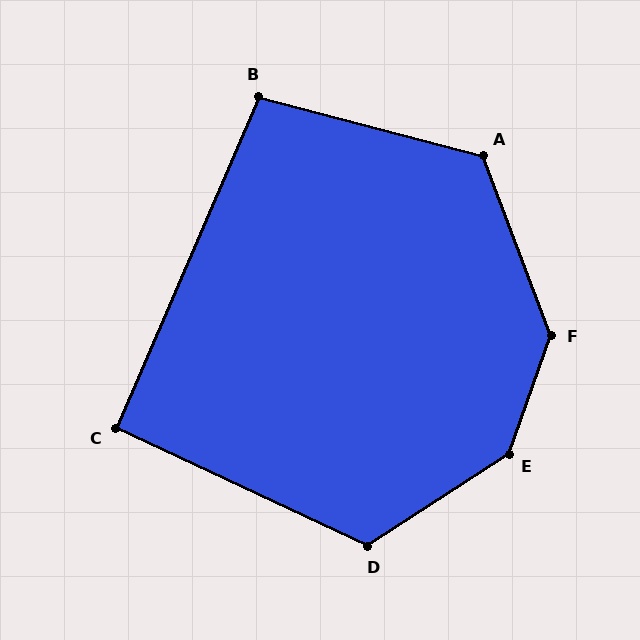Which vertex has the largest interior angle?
E, at approximately 143 degrees.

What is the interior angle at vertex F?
Approximately 140 degrees (obtuse).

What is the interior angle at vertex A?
Approximately 125 degrees (obtuse).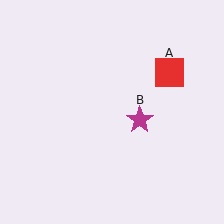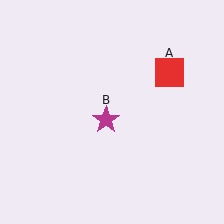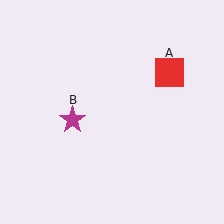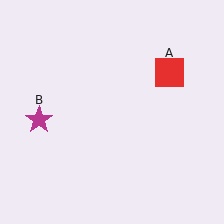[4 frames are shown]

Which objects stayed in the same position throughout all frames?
Red square (object A) remained stationary.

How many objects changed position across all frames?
1 object changed position: magenta star (object B).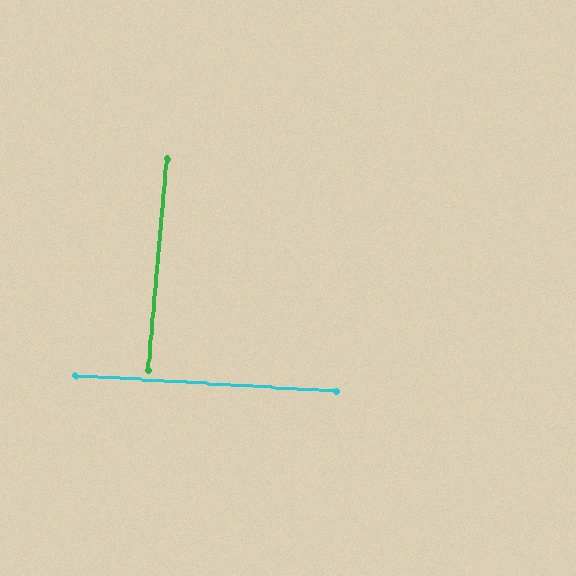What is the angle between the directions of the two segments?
Approximately 88 degrees.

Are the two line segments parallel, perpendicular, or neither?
Perpendicular — they meet at approximately 88°.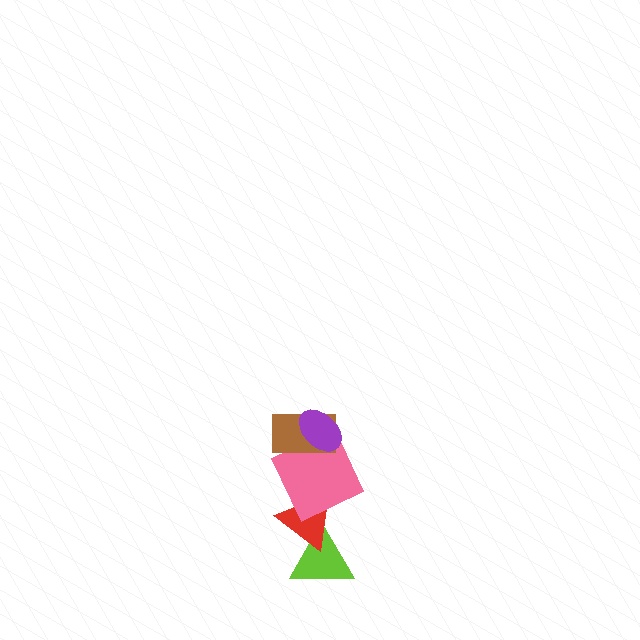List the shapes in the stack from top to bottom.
From top to bottom: the purple ellipse, the brown rectangle, the pink square, the red triangle, the lime triangle.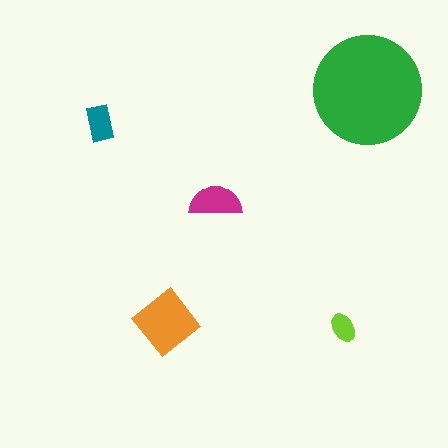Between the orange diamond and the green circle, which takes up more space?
The green circle.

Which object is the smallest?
The lime ellipse.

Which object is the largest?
The green circle.